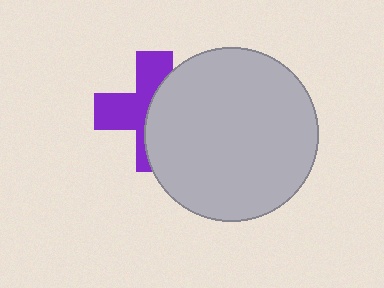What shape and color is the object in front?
The object in front is a light gray circle.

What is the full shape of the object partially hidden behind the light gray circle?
The partially hidden object is a purple cross.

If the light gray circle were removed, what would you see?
You would see the complete purple cross.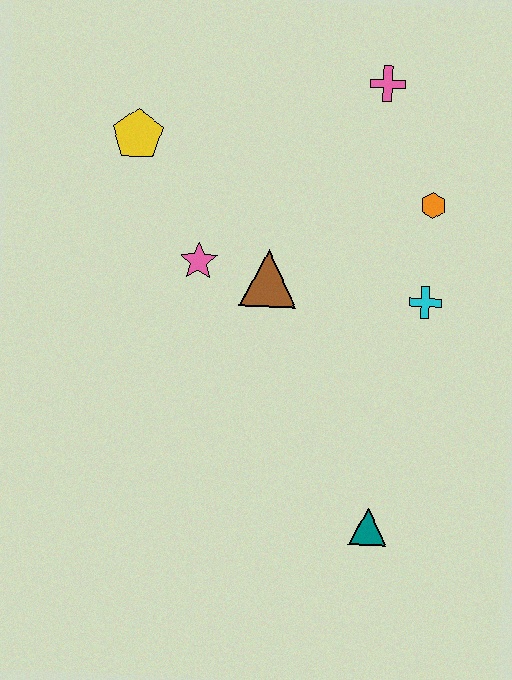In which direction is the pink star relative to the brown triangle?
The pink star is to the left of the brown triangle.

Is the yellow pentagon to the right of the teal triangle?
No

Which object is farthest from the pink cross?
The teal triangle is farthest from the pink cross.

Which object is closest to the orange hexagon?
The cyan cross is closest to the orange hexagon.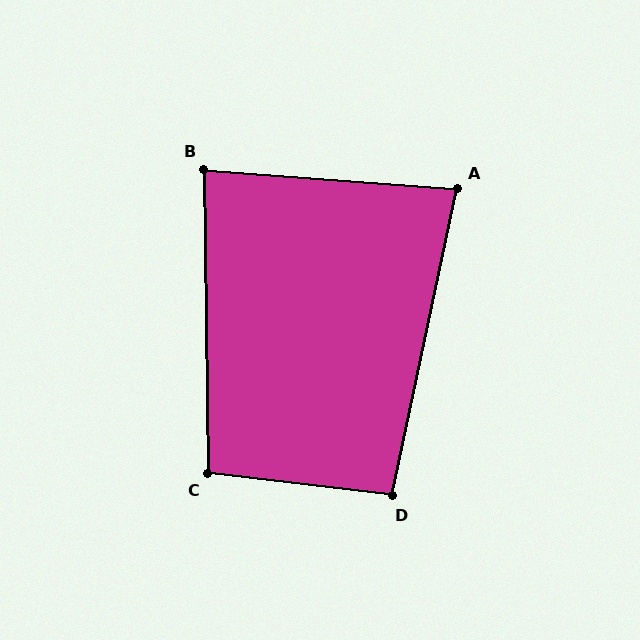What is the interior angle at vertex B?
Approximately 85 degrees (acute).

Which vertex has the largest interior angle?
C, at approximately 98 degrees.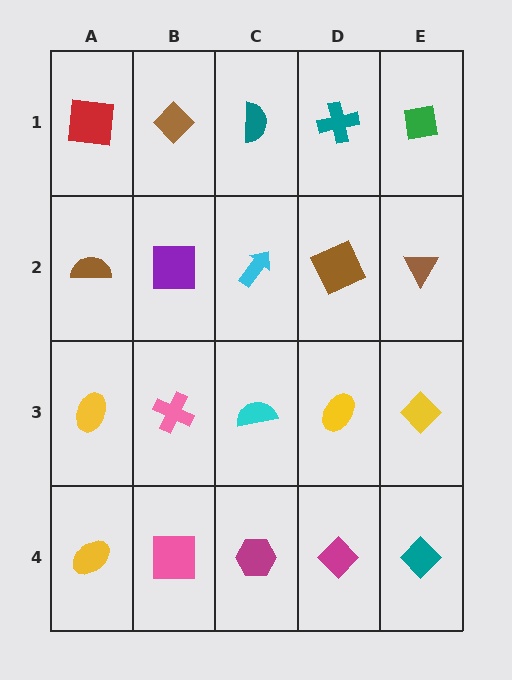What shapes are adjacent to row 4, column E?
A yellow diamond (row 3, column E), a magenta diamond (row 4, column D).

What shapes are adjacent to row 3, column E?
A brown triangle (row 2, column E), a teal diamond (row 4, column E), a yellow ellipse (row 3, column D).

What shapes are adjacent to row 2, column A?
A red square (row 1, column A), a yellow ellipse (row 3, column A), a purple square (row 2, column B).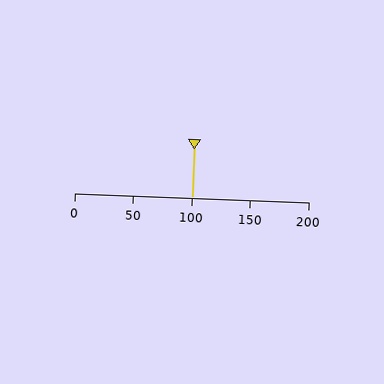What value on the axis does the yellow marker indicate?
The marker indicates approximately 100.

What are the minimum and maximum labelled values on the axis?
The axis runs from 0 to 200.